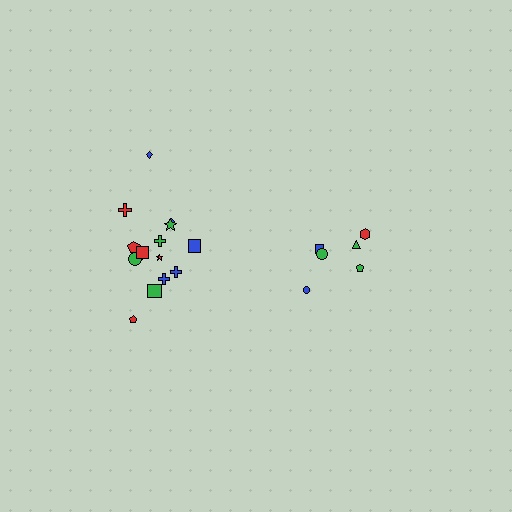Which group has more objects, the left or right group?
The left group.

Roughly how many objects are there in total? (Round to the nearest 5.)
Roughly 20 objects in total.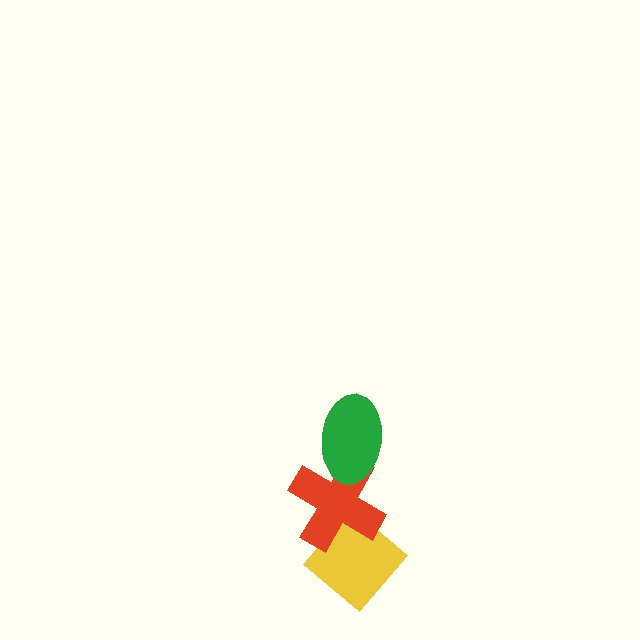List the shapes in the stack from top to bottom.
From top to bottom: the green ellipse, the red cross, the yellow diamond.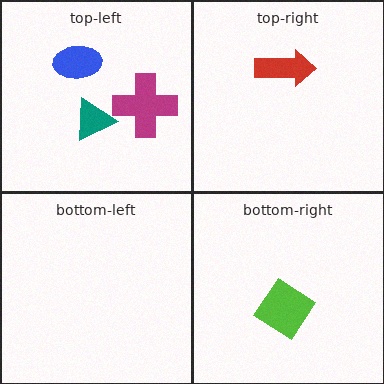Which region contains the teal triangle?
The top-left region.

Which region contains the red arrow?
The top-right region.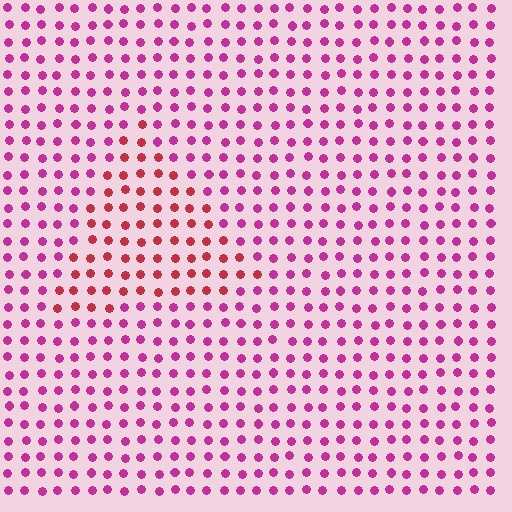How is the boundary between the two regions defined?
The boundary is defined purely by a slight shift in hue (about 37 degrees). Spacing, size, and orientation are identical on both sides.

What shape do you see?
I see a triangle.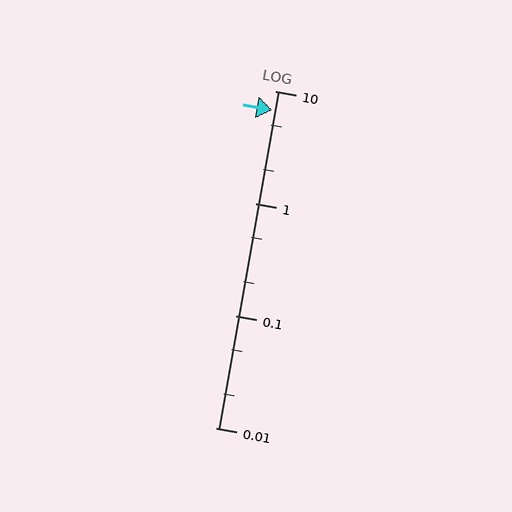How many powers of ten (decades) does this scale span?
The scale spans 3 decades, from 0.01 to 10.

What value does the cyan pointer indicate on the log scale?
The pointer indicates approximately 6.7.